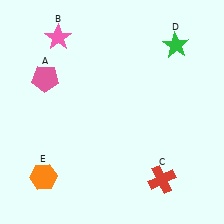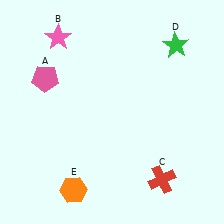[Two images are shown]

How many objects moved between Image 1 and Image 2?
1 object moved between the two images.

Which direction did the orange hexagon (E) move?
The orange hexagon (E) moved right.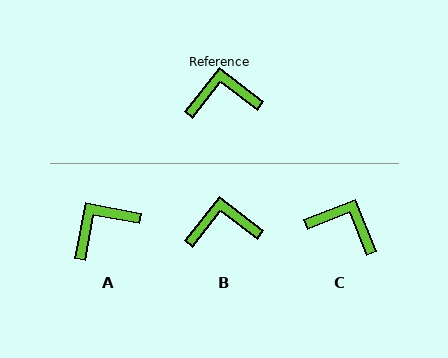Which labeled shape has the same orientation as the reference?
B.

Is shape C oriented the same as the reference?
No, it is off by about 30 degrees.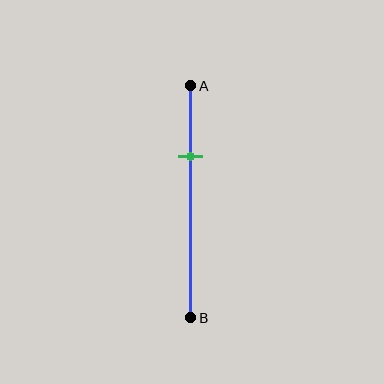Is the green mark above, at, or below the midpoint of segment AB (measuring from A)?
The green mark is above the midpoint of segment AB.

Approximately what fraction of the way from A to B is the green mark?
The green mark is approximately 30% of the way from A to B.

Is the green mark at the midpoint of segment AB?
No, the mark is at about 30% from A, not at the 50% midpoint.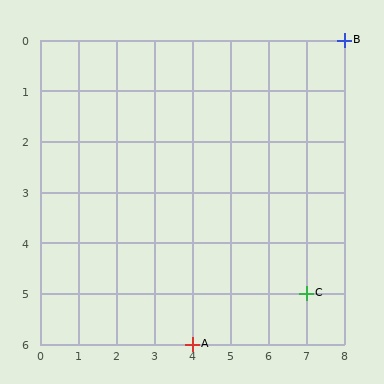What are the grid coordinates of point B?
Point B is at grid coordinates (8, 0).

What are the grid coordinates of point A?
Point A is at grid coordinates (4, 6).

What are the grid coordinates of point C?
Point C is at grid coordinates (7, 5).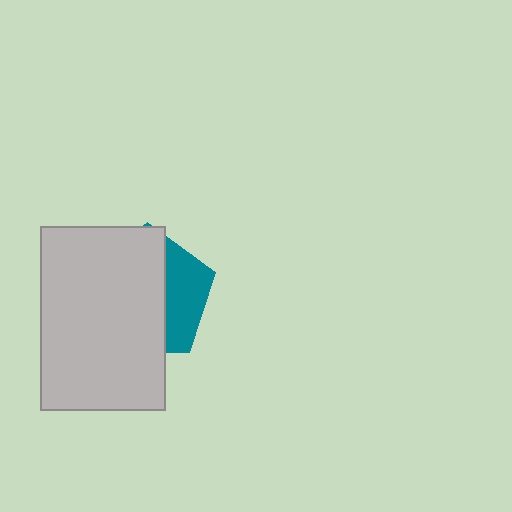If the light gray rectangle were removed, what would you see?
You would see the complete teal pentagon.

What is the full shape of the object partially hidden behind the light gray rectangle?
The partially hidden object is a teal pentagon.